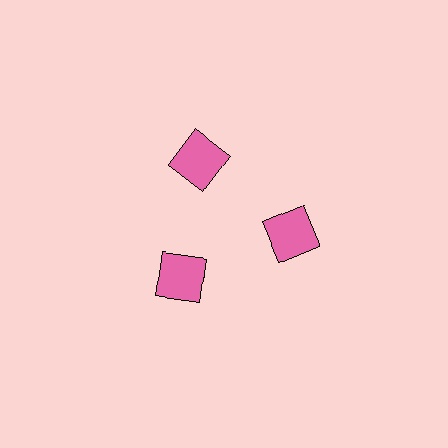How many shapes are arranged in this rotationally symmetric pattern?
There are 3 shapes, arranged in 3 groups of 1.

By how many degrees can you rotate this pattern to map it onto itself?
The pattern maps onto itself every 120 degrees of rotation.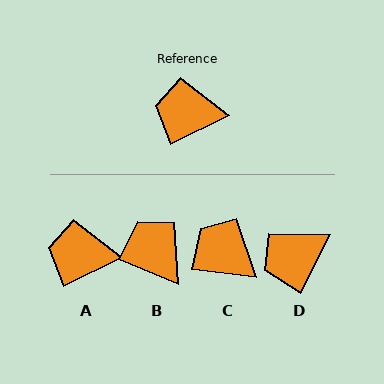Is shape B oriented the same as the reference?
No, it is off by about 49 degrees.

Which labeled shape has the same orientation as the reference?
A.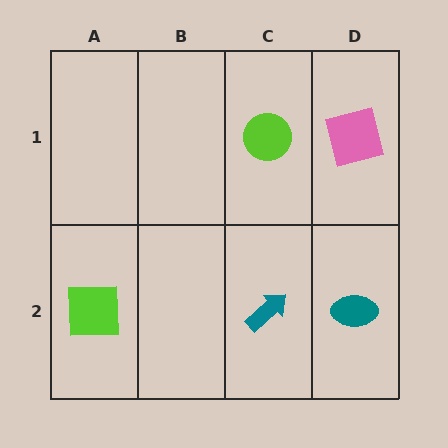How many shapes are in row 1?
2 shapes.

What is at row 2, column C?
A teal arrow.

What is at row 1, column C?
A lime circle.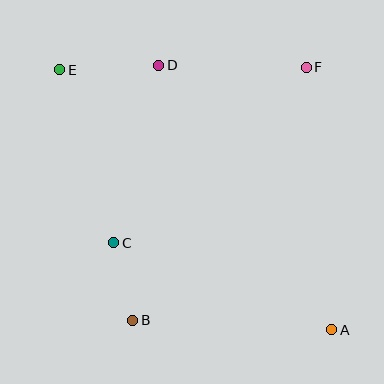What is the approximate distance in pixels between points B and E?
The distance between B and E is approximately 261 pixels.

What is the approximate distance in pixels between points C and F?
The distance between C and F is approximately 261 pixels.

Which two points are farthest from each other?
Points A and E are farthest from each other.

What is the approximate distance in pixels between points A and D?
The distance between A and D is approximately 316 pixels.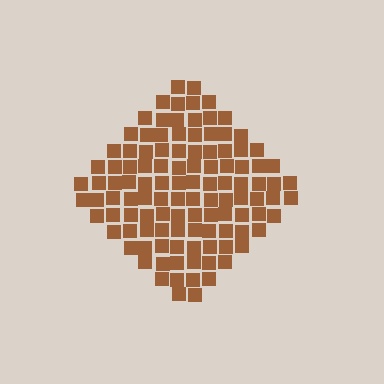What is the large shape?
The large shape is a diamond.